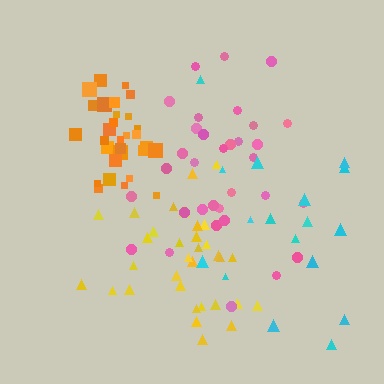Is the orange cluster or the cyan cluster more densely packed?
Orange.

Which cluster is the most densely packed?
Orange.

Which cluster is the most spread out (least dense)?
Cyan.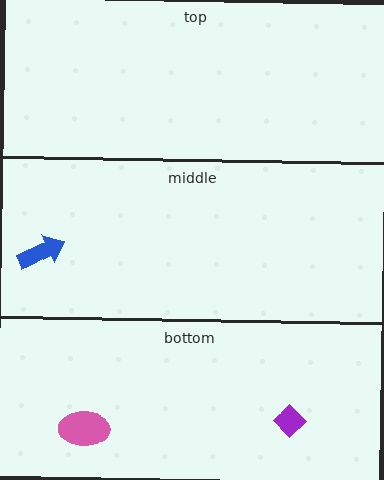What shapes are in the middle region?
The blue arrow.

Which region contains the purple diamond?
The bottom region.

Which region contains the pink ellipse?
The bottom region.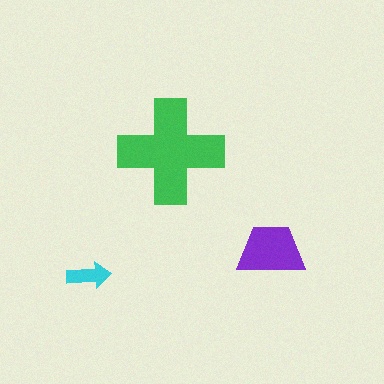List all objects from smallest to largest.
The cyan arrow, the purple trapezoid, the green cross.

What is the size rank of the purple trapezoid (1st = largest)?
2nd.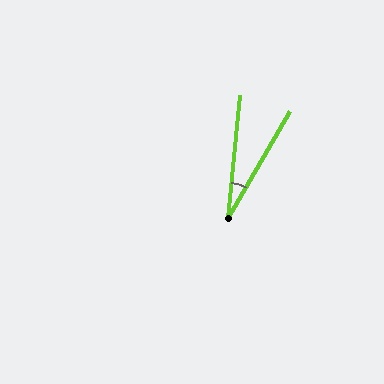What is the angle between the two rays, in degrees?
Approximately 25 degrees.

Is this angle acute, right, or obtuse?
It is acute.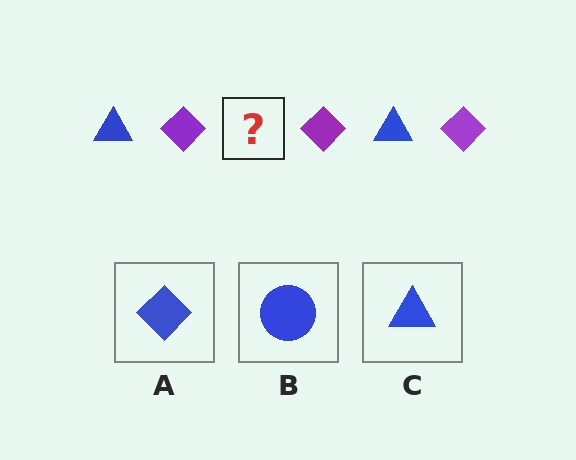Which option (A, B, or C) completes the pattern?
C.